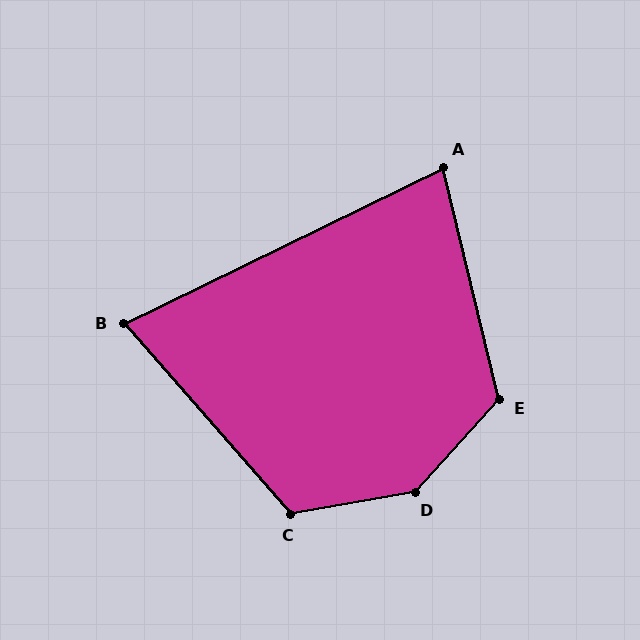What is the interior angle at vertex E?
Approximately 124 degrees (obtuse).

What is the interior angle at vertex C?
Approximately 121 degrees (obtuse).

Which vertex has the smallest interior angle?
B, at approximately 75 degrees.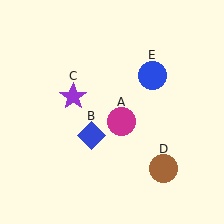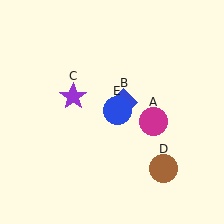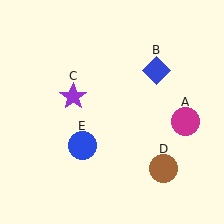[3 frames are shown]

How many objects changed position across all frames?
3 objects changed position: magenta circle (object A), blue diamond (object B), blue circle (object E).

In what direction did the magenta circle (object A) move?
The magenta circle (object A) moved right.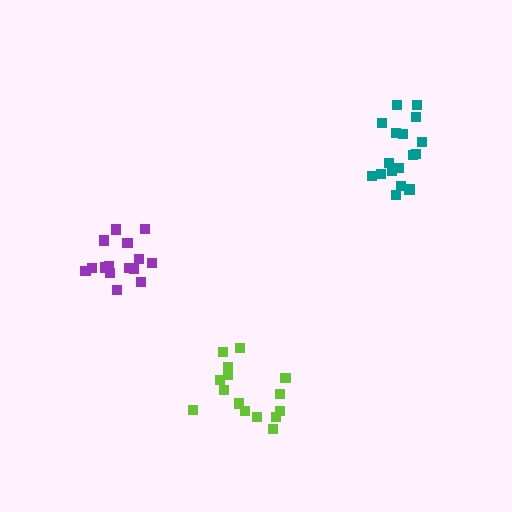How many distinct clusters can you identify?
There are 3 distinct clusters.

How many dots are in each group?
Group 1: 15 dots, Group 2: 18 dots, Group 3: 15 dots (48 total).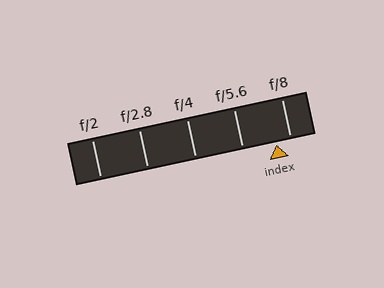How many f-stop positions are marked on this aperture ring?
There are 5 f-stop positions marked.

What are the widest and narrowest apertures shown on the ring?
The widest aperture shown is f/2 and the narrowest is f/8.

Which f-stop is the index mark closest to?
The index mark is closest to f/8.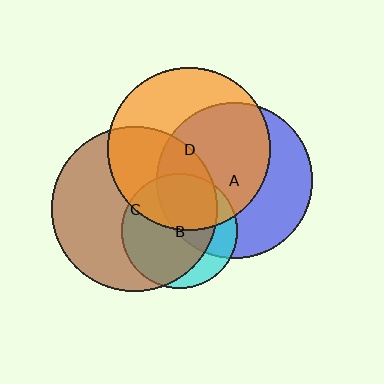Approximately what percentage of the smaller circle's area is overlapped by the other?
Approximately 80%.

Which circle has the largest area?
Circle C (brown).